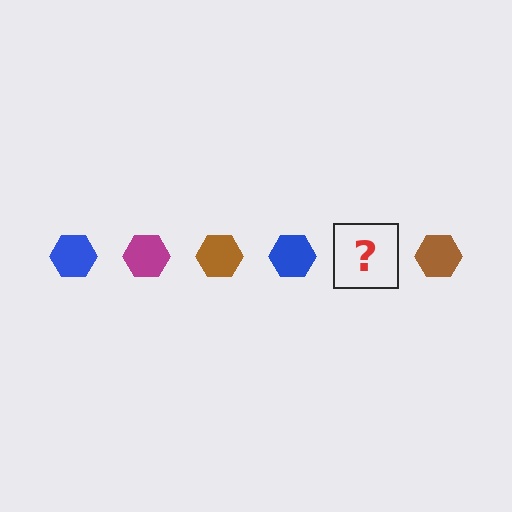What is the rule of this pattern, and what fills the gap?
The rule is that the pattern cycles through blue, magenta, brown hexagons. The gap should be filled with a magenta hexagon.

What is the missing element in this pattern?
The missing element is a magenta hexagon.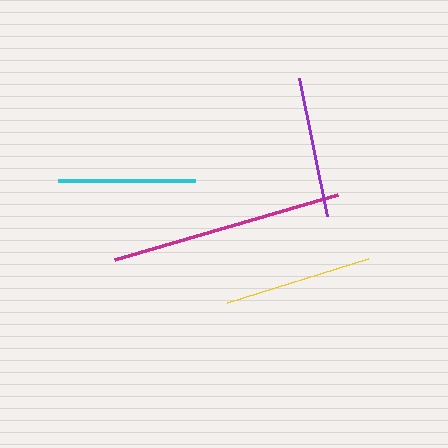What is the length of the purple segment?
The purple segment is approximately 141 pixels long.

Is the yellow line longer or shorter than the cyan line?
The yellow line is longer than the cyan line.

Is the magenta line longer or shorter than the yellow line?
The magenta line is longer than the yellow line.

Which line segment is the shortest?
The cyan line is the shortest at approximately 137 pixels.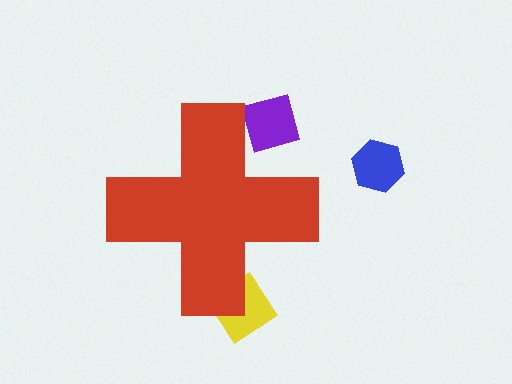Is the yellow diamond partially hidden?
Yes, the yellow diamond is partially hidden behind the red cross.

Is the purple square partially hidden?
Yes, the purple square is partially hidden behind the red cross.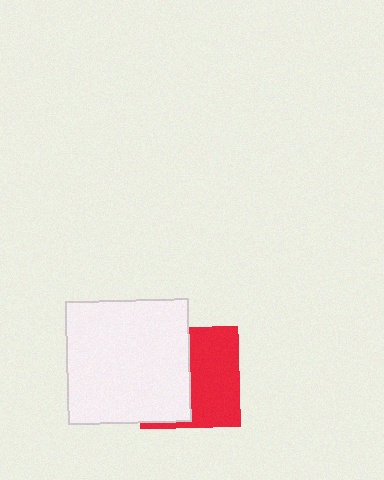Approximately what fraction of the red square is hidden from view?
Roughly 49% of the red square is hidden behind the white square.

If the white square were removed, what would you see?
You would see the complete red square.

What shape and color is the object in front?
The object in front is a white square.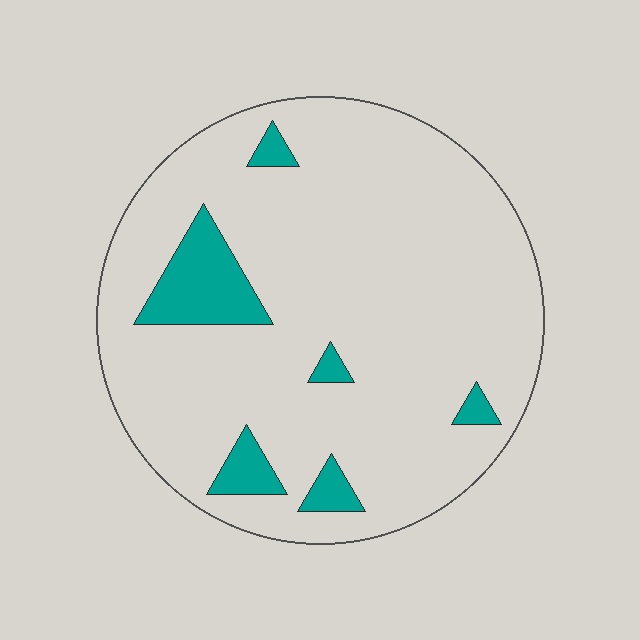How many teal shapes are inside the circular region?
6.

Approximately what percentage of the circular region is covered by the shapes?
Approximately 10%.